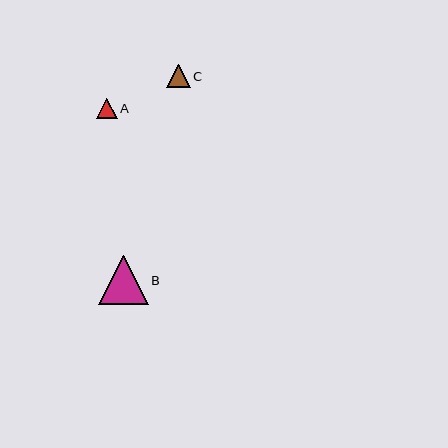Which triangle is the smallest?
Triangle A is the smallest with a size of approximately 21 pixels.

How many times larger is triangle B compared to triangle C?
Triangle B is approximately 2.1 times the size of triangle C.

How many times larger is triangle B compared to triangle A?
Triangle B is approximately 2.4 times the size of triangle A.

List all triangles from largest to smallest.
From largest to smallest: B, C, A.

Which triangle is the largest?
Triangle B is the largest with a size of approximately 49 pixels.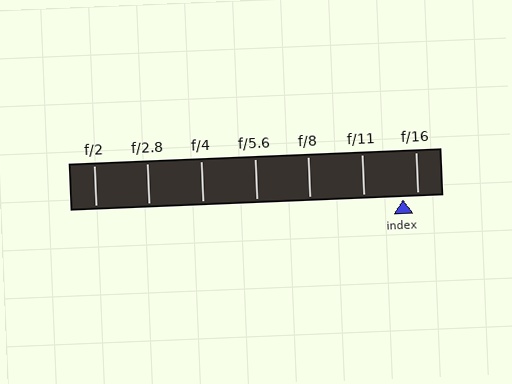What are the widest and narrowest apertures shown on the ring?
The widest aperture shown is f/2 and the narrowest is f/16.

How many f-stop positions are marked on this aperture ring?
There are 7 f-stop positions marked.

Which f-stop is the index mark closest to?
The index mark is closest to f/16.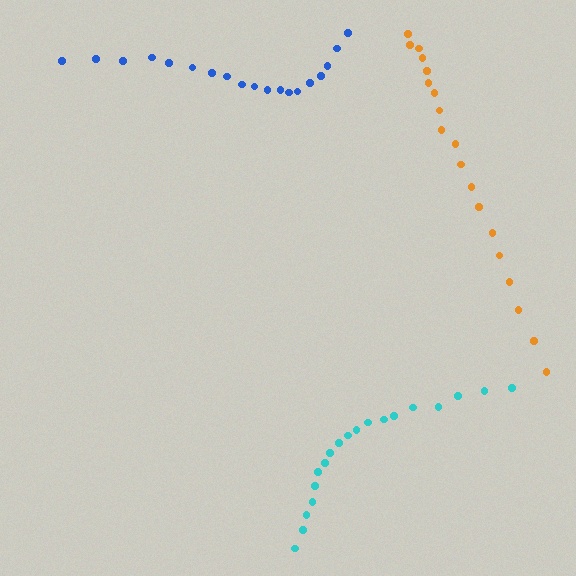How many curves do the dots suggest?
There are 3 distinct paths.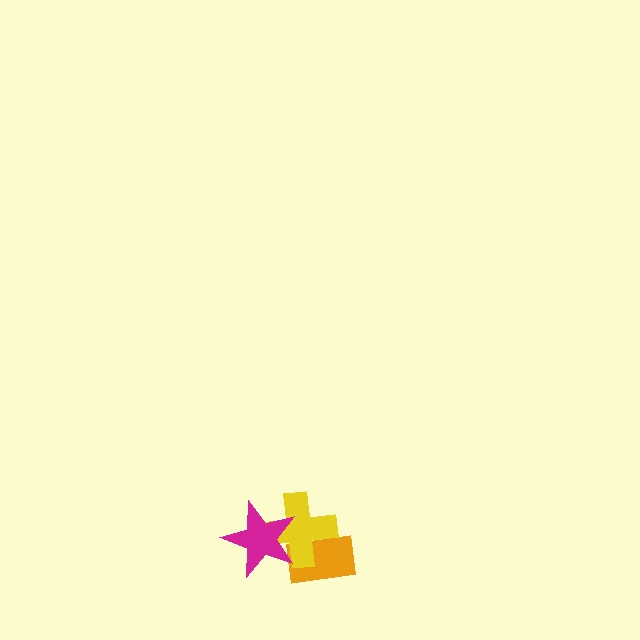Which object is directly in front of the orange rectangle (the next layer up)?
The yellow cross is directly in front of the orange rectangle.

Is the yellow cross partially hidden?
Yes, it is partially covered by another shape.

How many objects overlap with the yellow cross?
2 objects overlap with the yellow cross.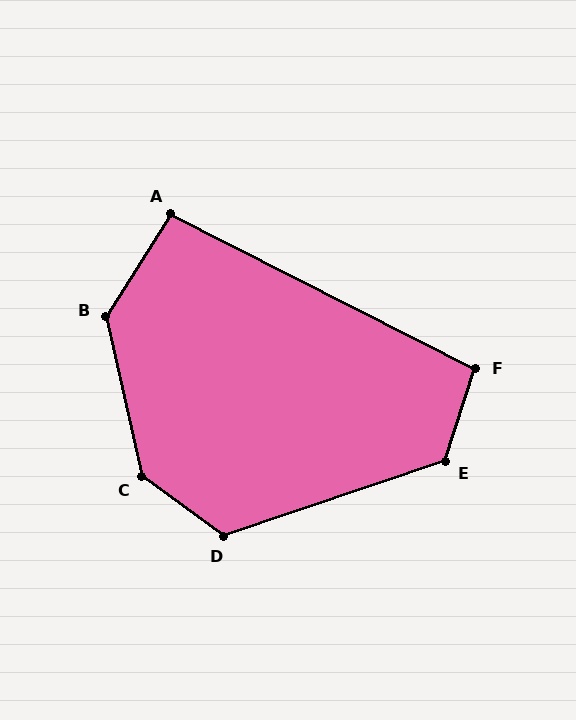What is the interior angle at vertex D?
Approximately 126 degrees (obtuse).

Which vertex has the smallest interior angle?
A, at approximately 96 degrees.